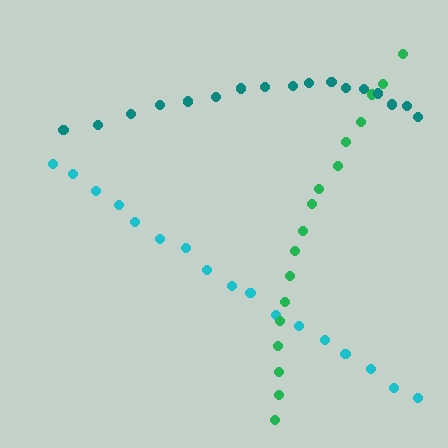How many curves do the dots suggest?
There are 3 distinct paths.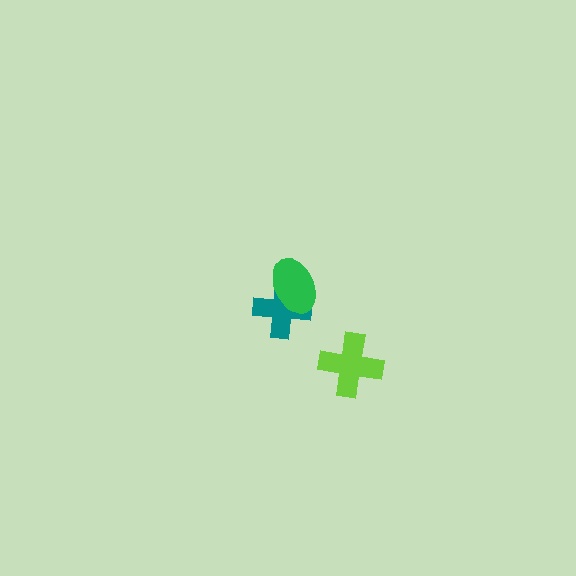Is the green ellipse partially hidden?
No, no other shape covers it.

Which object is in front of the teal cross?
The green ellipse is in front of the teal cross.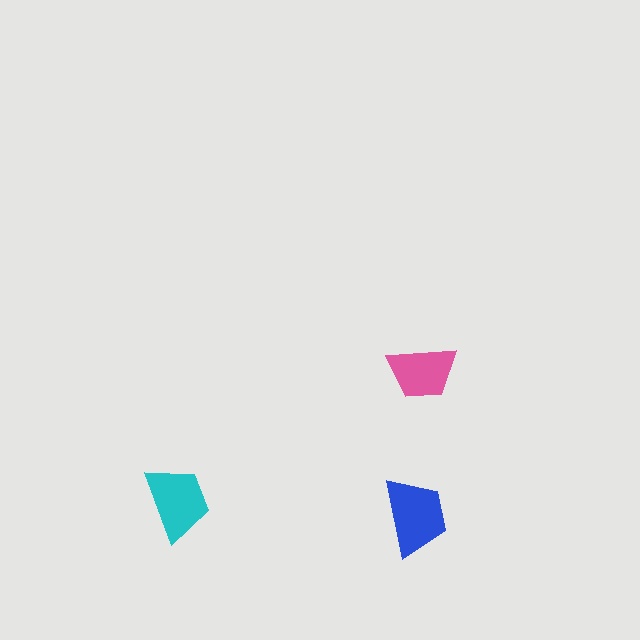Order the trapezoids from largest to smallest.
the blue one, the cyan one, the pink one.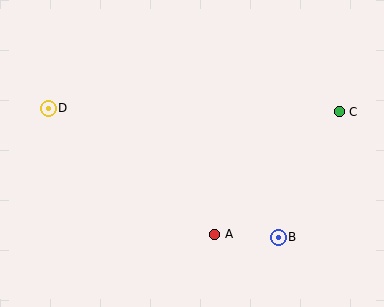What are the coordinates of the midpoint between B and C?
The midpoint between B and C is at (309, 175).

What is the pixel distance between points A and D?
The distance between A and D is 209 pixels.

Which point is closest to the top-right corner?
Point C is closest to the top-right corner.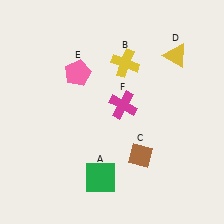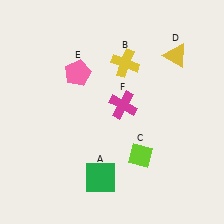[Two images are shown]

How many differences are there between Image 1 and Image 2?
There is 1 difference between the two images.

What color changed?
The diamond (C) changed from brown in Image 1 to lime in Image 2.